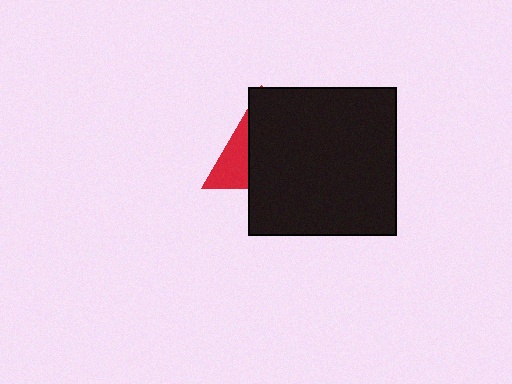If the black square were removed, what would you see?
You would see the complete red triangle.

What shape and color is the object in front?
The object in front is a black square.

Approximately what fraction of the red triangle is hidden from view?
Roughly 70% of the red triangle is hidden behind the black square.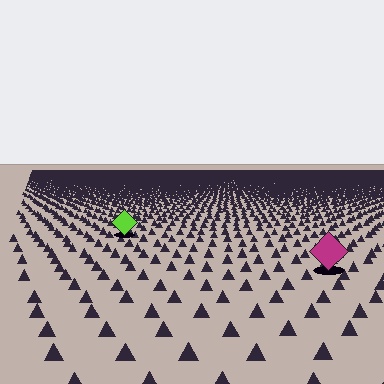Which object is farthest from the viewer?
The lime diamond is farthest from the viewer. It appears smaller and the ground texture around it is denser.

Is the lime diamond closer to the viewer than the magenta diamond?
No. The magenta diamond is closer — you can tell from the texture gradient: the ground texture is coarser near it.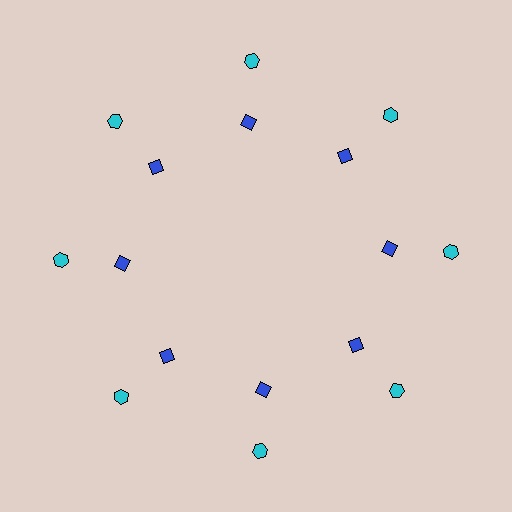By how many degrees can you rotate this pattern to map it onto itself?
The pattern maps onto itself every 45 degrees of rotation.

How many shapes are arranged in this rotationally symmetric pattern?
There are 16 shapes, arranged in 8 groups of 2.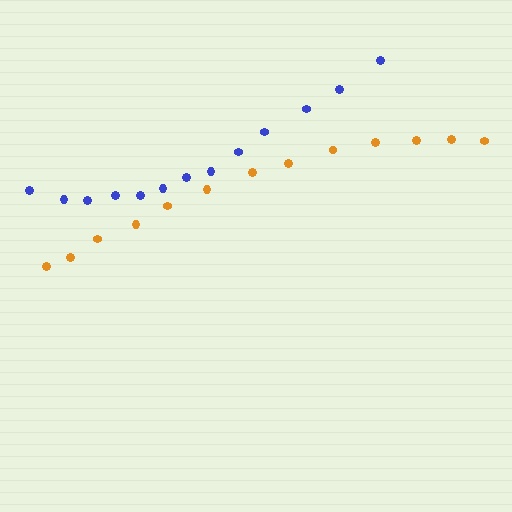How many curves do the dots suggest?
There are 2 distinct paths.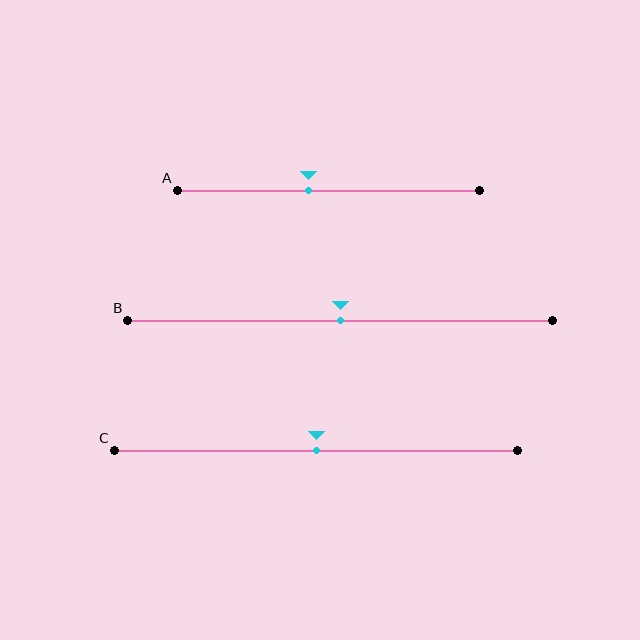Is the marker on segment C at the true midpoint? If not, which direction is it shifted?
Yes, the marker on segment C is at the true midpoint.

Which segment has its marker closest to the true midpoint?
Segment B has its marker closest to the true midpoint.